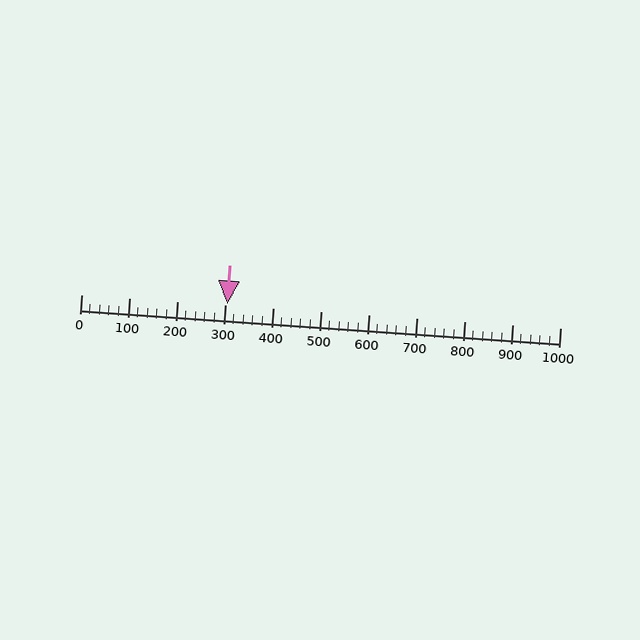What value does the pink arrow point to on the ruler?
The pink arrow points to approximately 305.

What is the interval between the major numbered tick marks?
The major tick marks are spaced 100 units apart.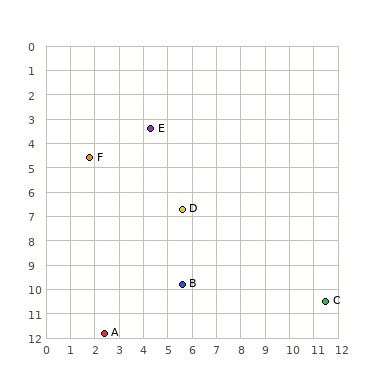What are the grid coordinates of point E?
Point E is at approximately (4.3, 3.4).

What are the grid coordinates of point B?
Point B is at approximately (5.6, 9.8).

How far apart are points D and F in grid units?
Points D and F are about 4.3 grid units apart.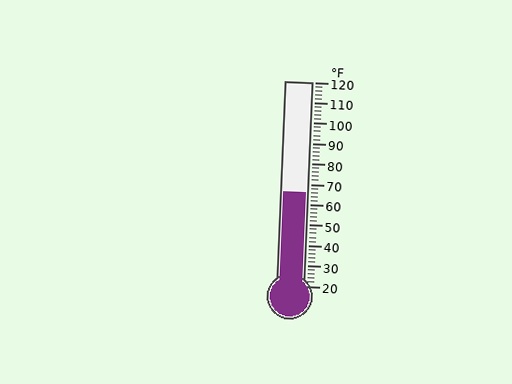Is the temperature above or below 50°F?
The temperature is above 50°F.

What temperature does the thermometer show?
The thermometer shows approximately 66°F.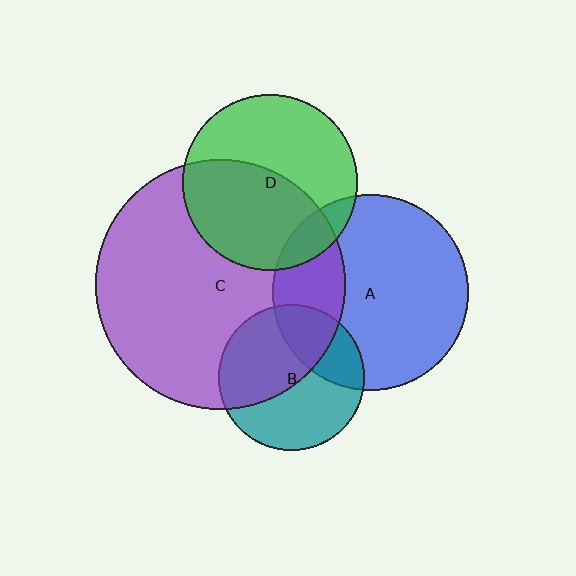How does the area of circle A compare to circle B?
Approximately 1.8 times.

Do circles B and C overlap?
Yes.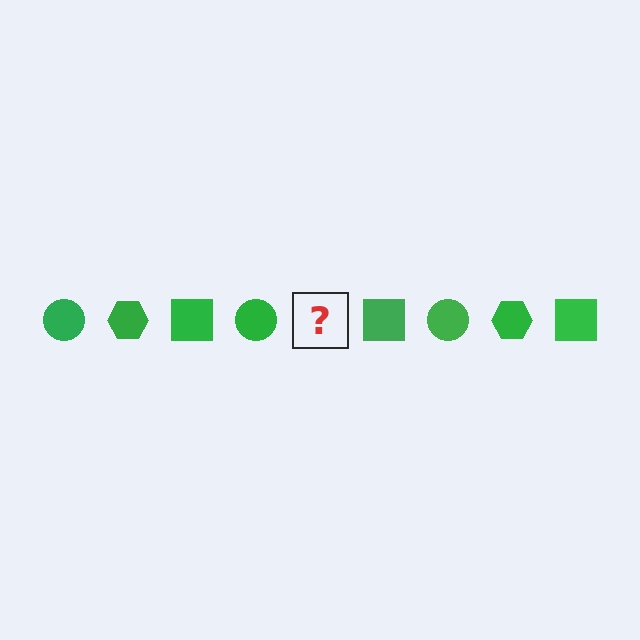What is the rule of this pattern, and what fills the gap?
The rule is that the pattern cycles through circle, hexagon, square shapes in green. The gap should be filled with a green hexagon.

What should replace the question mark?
The question mark should be replaced with a green hexagon.